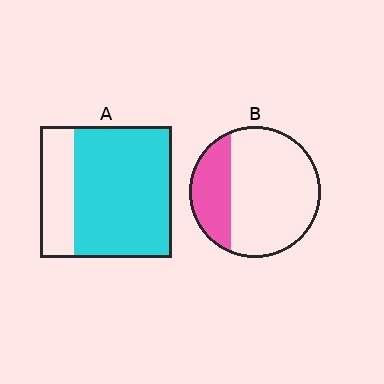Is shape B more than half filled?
No.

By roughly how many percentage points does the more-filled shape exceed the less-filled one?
By roughly 45 percentage points (A over B).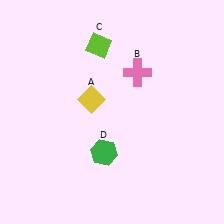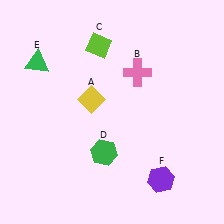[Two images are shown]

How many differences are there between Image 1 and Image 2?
There are 2 differences between the two images.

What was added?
A green triangle (E), a purple hexagon (F) were added in Image 2.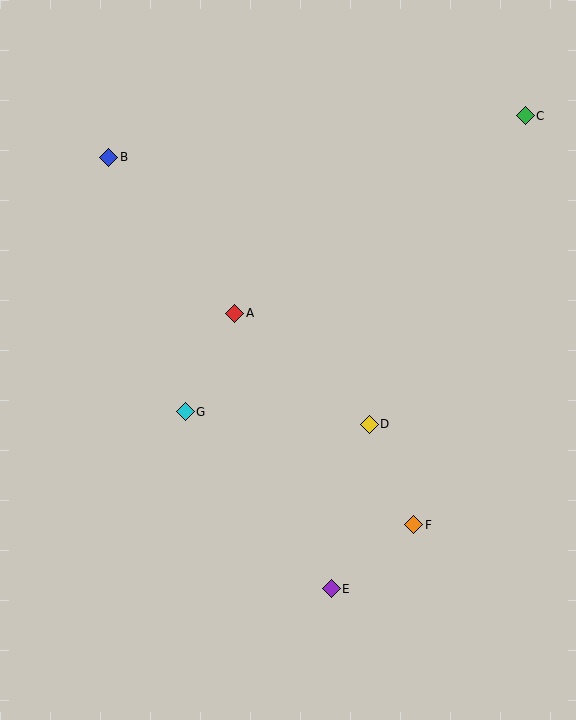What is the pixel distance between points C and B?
The distance between C and B is 418 pixels.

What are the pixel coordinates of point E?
Point E is at (331, 589).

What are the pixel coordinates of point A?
Point A is at (235, 313).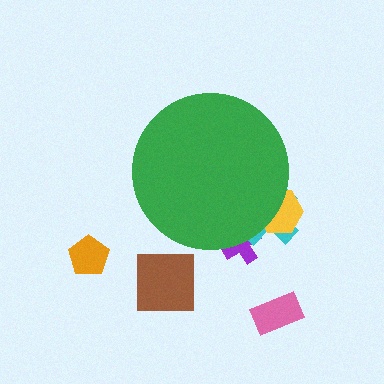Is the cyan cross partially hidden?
Yes, the cyan cross is partially hidden behind the green circle.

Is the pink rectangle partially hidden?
No, the pink rectangle is fully visible.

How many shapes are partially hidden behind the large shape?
3 shapes are partially hidden.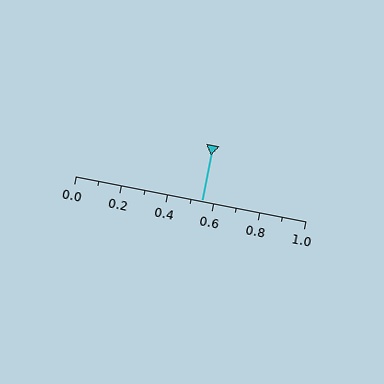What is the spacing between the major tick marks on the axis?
The major ticks are spaced 0.2 apart.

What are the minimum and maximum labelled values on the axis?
The axis runs from 0.0 to 1.0.